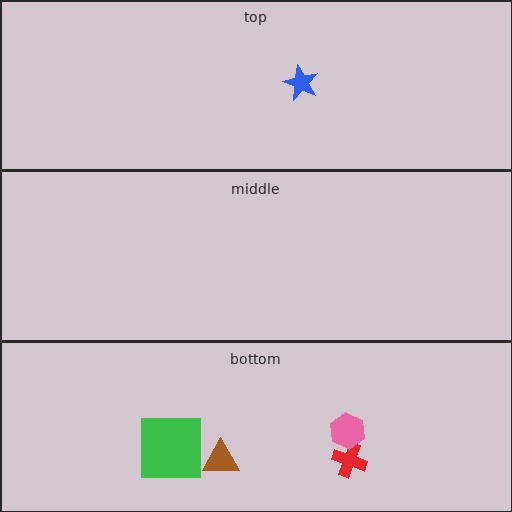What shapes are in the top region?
The blue star.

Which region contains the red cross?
The bottom region.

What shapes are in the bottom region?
The brown triangle, the green square, the red cross, the pink hexagon.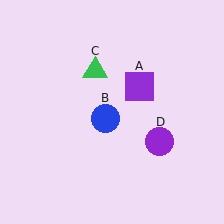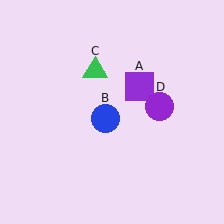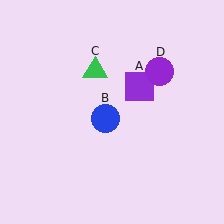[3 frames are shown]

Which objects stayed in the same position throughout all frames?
Purple square (object A) and blue circle (object B) and green triangle (object C) remained stationary.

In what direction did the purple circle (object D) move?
The purple circle (object D) moved up.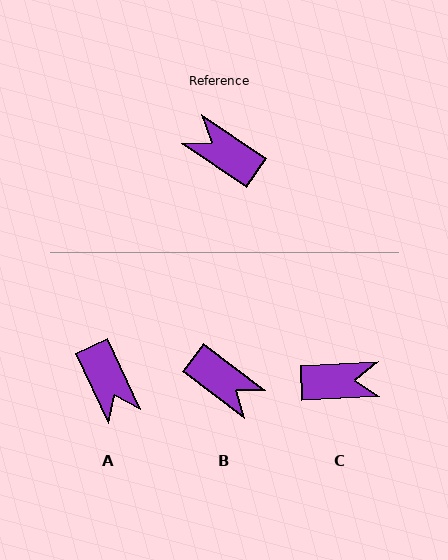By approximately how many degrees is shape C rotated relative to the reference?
Approximately 143 degrees clockwise.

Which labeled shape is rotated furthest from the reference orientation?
B, about 178 degrees away.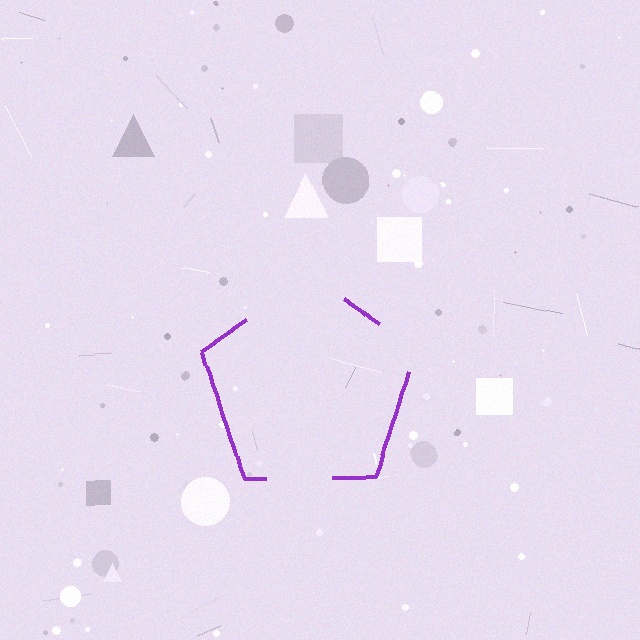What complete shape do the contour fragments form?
The contour fragments form a pentagon.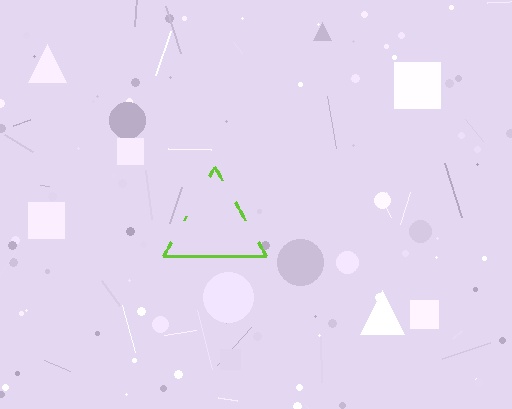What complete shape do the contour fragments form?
The contour fragments form a triangle.